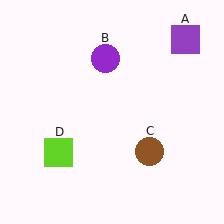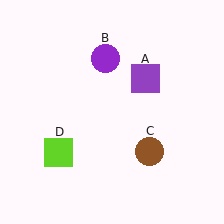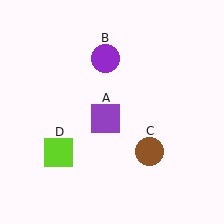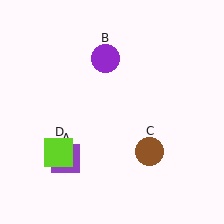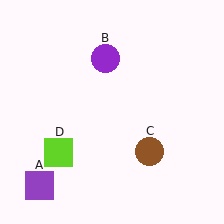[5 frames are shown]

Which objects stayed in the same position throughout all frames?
Purple circle (object B) and brown circle (object C) and lime square (object D) remained stationary.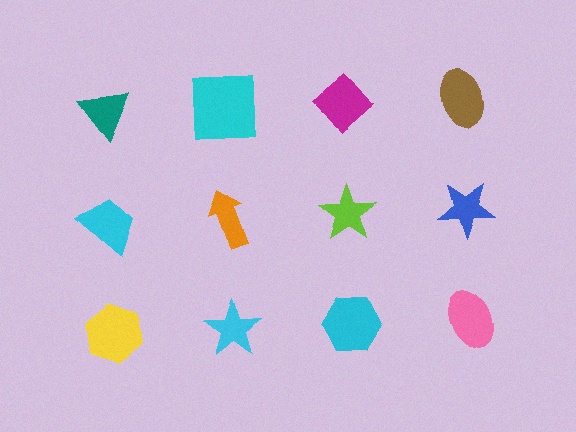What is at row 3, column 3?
A cyan hexagon.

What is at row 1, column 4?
A brown ellipse.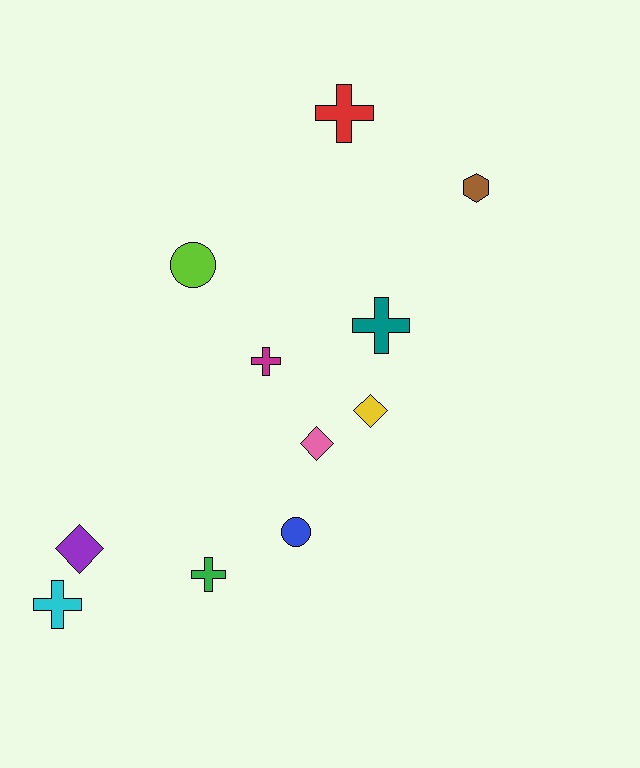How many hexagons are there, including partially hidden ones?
There is 1 hexagon.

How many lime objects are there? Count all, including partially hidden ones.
There is 1 lime object.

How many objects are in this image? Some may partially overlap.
There are 11 objects.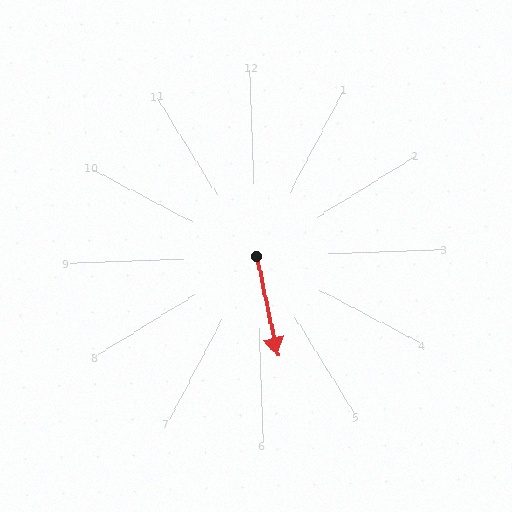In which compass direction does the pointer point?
South.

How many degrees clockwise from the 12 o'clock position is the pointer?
Approximately 170 degrees.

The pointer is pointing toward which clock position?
Roughly 6 o'clock.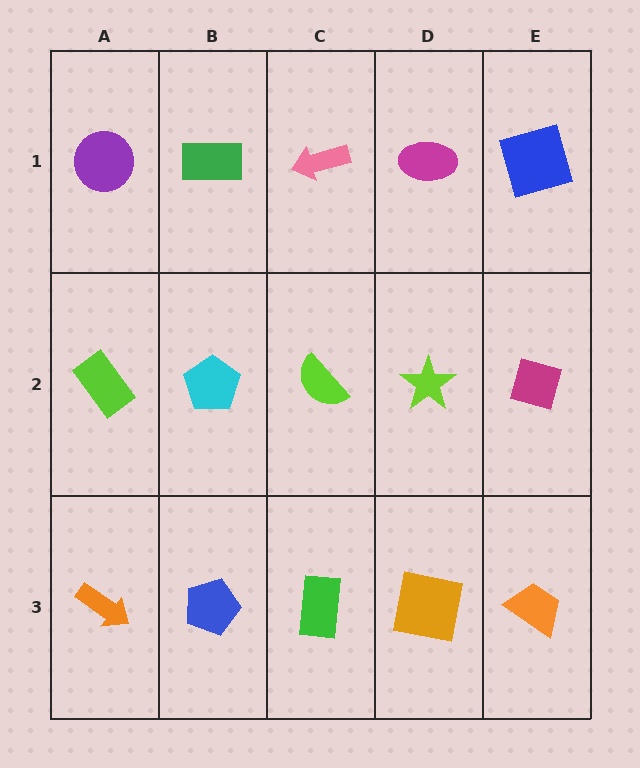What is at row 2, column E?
A magenta square.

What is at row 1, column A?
A purple circle.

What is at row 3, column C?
A green rectangle.